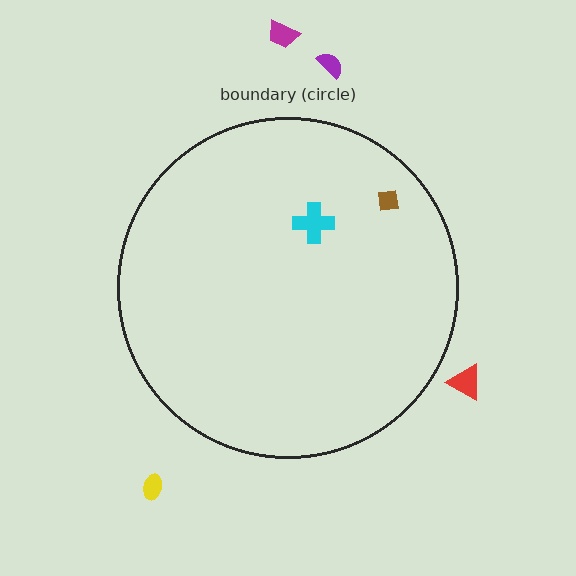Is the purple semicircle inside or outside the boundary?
Outside.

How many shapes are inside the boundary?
2 inside, 4 outside.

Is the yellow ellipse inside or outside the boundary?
Outside.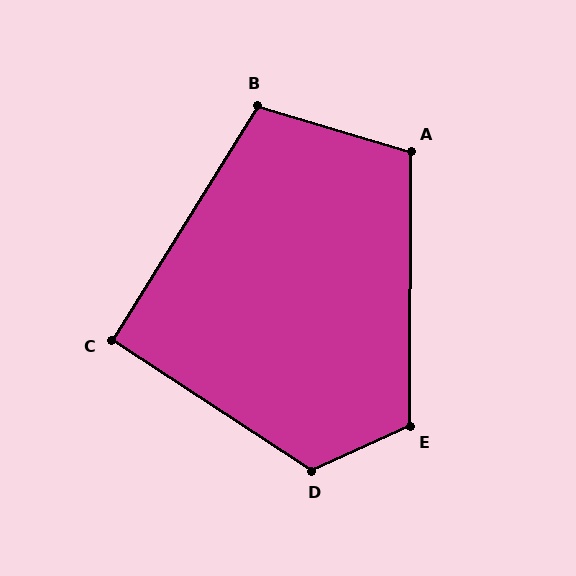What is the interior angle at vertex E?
Approximately 115 degrees (obtuse).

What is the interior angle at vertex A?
Approximately 106 degrees (obtuse).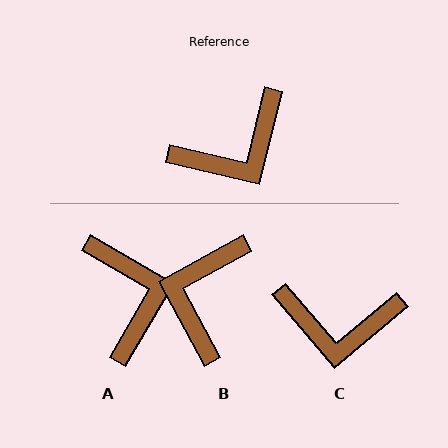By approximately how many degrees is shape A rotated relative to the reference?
Approximately 74 degrees counter-clockwise.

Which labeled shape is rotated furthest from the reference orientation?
B, about 138 degrees away.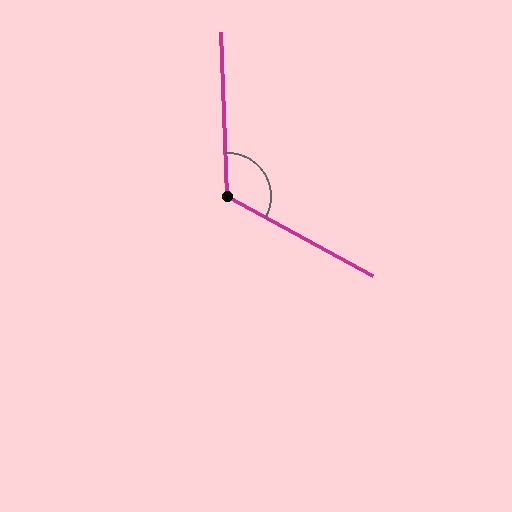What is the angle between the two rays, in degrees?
Approximately 121 degrees.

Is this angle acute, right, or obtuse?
It is obtuse.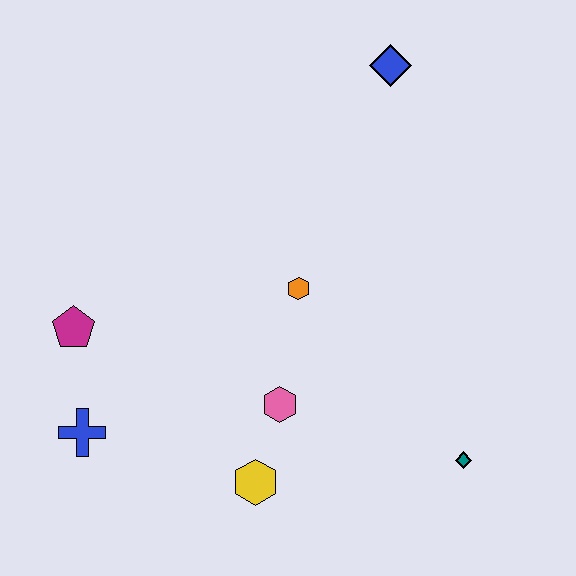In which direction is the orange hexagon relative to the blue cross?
The orange hexagon is to the right of the blue cross.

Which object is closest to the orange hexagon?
The pink hexagon is closest to the orange hexagon.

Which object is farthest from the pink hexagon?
The blue diamond is farthest from the pink hexagon.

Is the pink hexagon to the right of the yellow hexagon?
Yes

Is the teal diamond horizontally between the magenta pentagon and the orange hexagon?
No